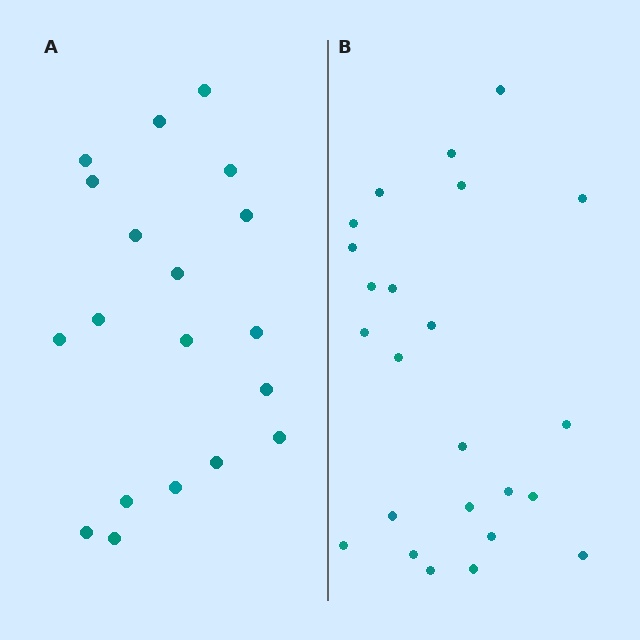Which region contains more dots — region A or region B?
Region B (the right region) has more dots.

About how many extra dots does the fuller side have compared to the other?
Region B has about 5 more dots than region A.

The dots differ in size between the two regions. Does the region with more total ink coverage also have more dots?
No. Region A has more total ink coverage because its dots are larger, but region B actually contains more individual dots. Total area can be misleading — the number of items is what matters here.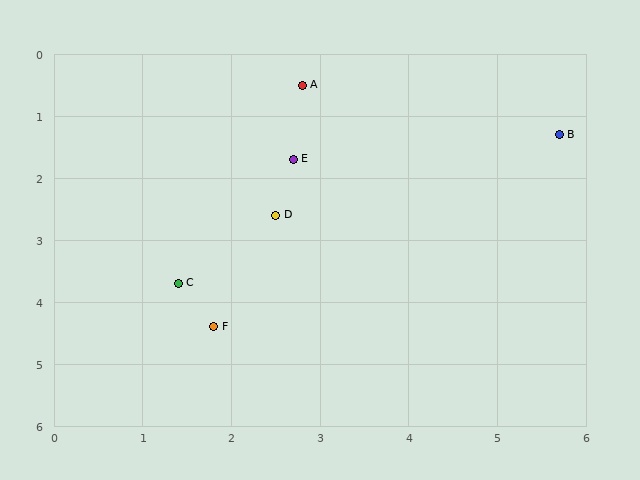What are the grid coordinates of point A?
Point A is at approximately (2.8, 0.5).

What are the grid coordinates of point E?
Point E is at approximately (2.7, 1.7).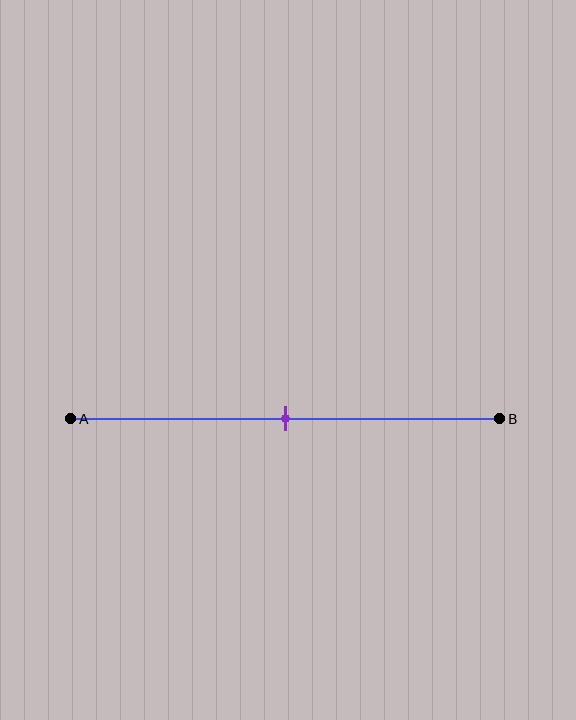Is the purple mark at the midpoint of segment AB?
Yes, the mark is approximately at the midpoint.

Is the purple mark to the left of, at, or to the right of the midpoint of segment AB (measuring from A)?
The purple mark is approximately at the midpoint of segment AB.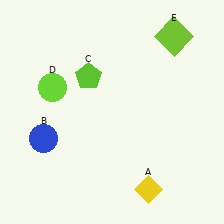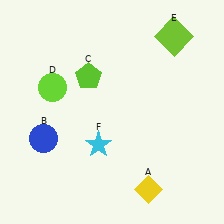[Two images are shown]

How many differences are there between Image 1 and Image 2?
There is 1 difference between the two images.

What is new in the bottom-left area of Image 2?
A cyan star (F) was added in the bottom-left area of Image 2.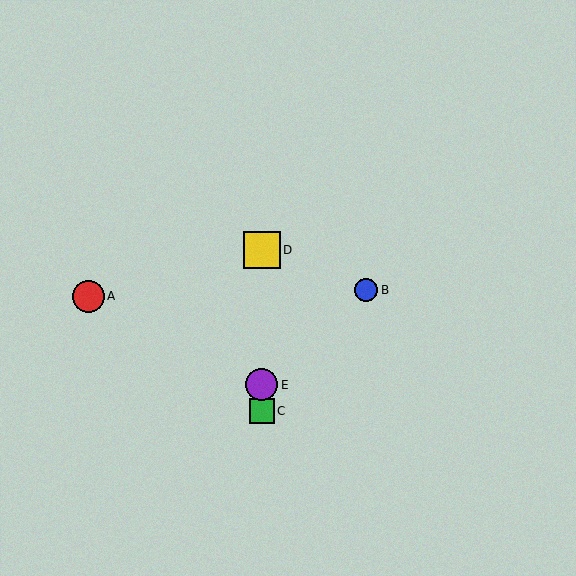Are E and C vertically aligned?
Yes, both are at x≈262.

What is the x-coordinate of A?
Object A is at x≈89.